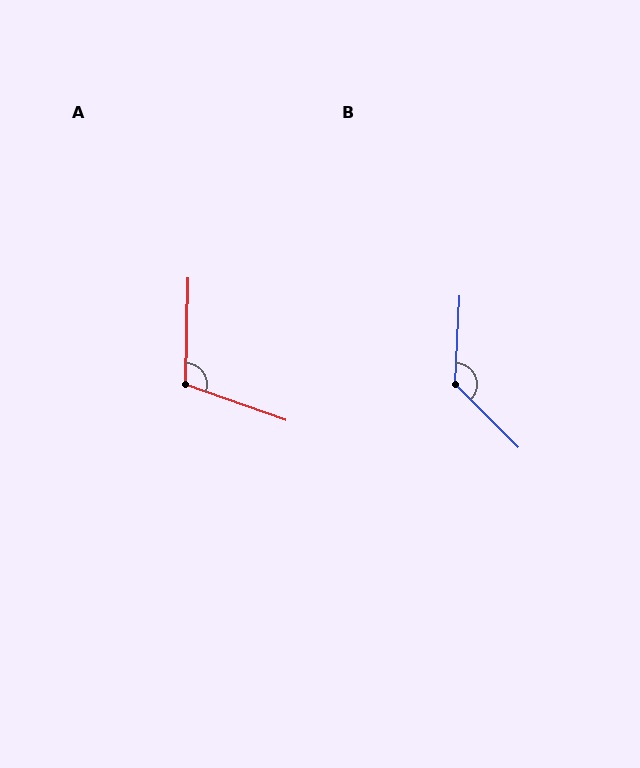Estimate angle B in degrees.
Approximately 132 degrees.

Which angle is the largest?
B, at approximately 132 degrees.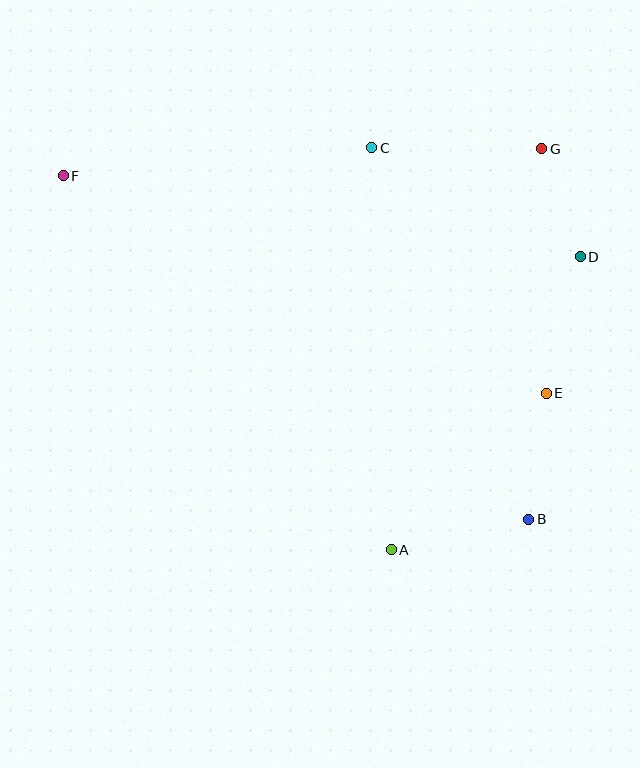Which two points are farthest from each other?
Points B and F are farthest from each other.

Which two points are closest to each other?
Points D and G are closest to each other.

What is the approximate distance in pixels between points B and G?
The distance between B and G is approximately 371 pixels.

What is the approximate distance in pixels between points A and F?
The distance between A and F is approximately 497 pixels.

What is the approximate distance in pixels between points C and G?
The distance between C and G is approximately 170 pixels.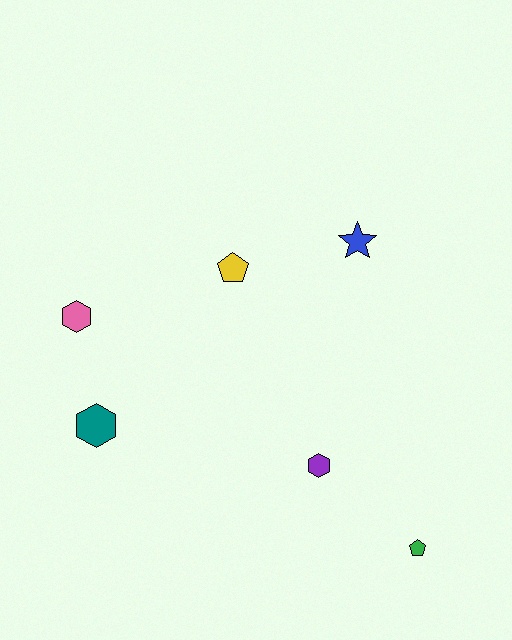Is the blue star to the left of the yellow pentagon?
No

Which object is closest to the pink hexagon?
The teal hexagon is closest to the pink hexagon.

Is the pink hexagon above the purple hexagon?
Yes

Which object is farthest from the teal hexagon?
The green pentagon is farthest from the teal hexagon.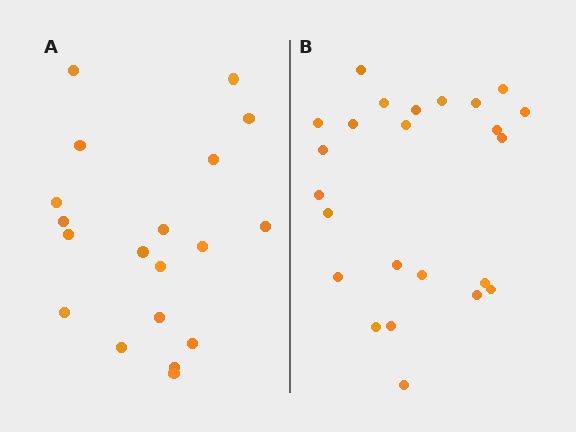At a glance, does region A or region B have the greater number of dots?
Region B (the right region) has more dots.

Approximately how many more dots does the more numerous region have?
Region B has about 5 more dots than region A.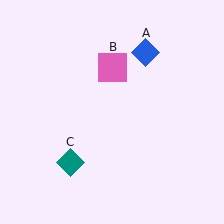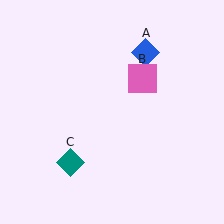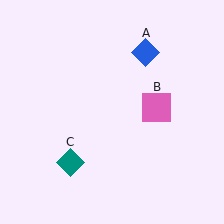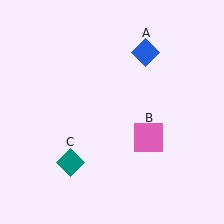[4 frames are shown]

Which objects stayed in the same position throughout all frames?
Blue diamond (object A) and teal diamond (object C) remained stationary.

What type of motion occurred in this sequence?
The pink square (object B) rotated clockwise around the center of the scene.